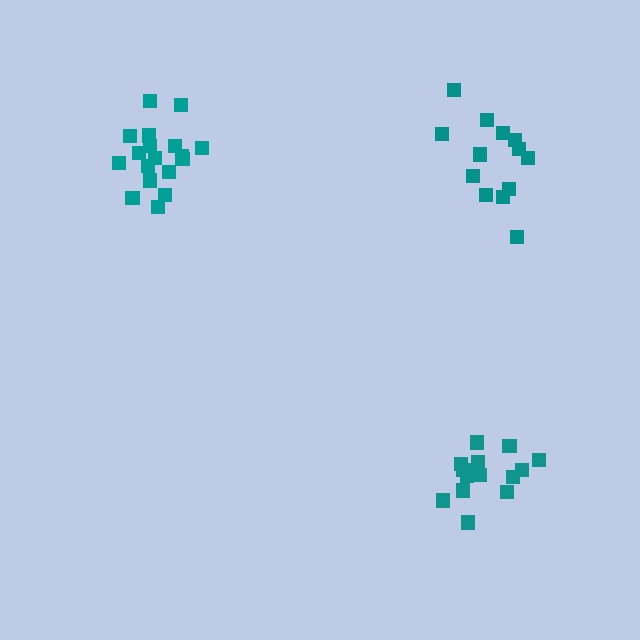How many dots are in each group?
Group 1: 13 dots, Group 2: 14 dots, Group 3: 18 dots (45 total).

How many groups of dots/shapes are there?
There are 3 groups.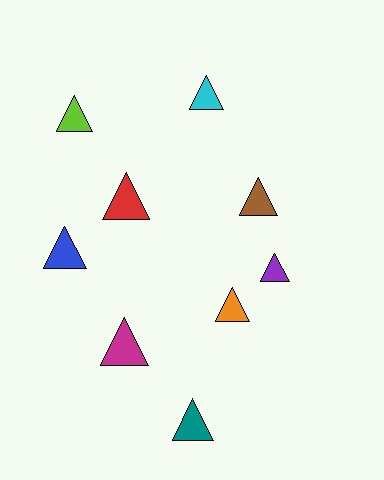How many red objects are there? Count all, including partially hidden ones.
There is 1 red object.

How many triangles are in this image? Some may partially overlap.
There are 9 triangles.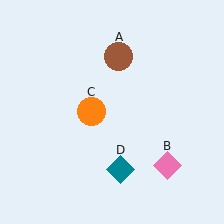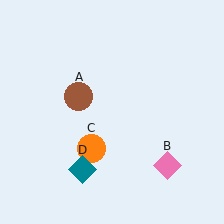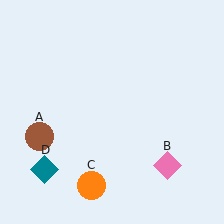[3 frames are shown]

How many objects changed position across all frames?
3 objects changed position: brown circle (object A), orange circle (object C), teal diamond (object D).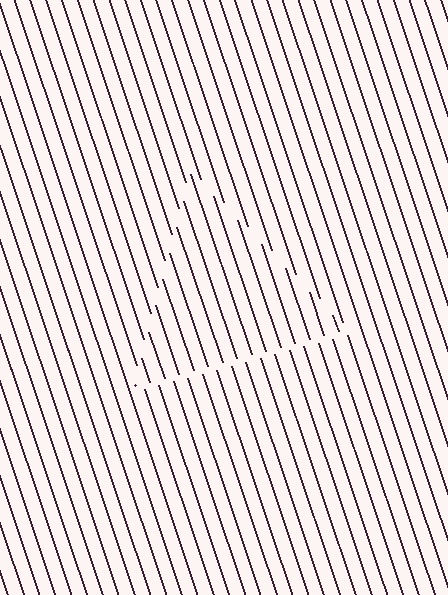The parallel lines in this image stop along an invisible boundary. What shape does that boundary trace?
An illusory triangle. The interior of the shape contains the same grating, shifted by half a period — the contour is defined by the phase discontinuity where line-ends from the inner and outer gratings abut.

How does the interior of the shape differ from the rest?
The interior of the shape contains the same grating, shifted by half a period — the contour is defined by the phase discontinuity where line-ends from the inner and outer gratings abut.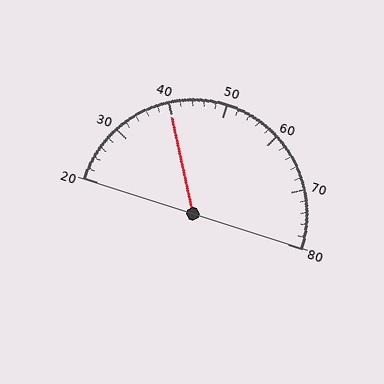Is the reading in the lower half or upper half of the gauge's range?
The reading is in the lower half of the range (20 to 80).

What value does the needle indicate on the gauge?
The needle indicates approximately 40.